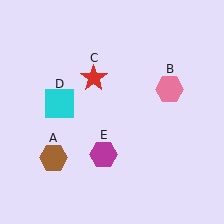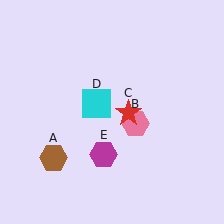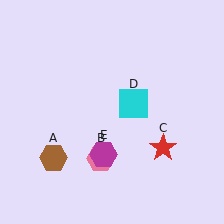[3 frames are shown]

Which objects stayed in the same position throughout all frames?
Brown hexagon (object A) and magenta hexagon (object E) remained stationary.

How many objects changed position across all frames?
3 objects changed position: pink hexagon (object B), red star (object C), cyan square (object D).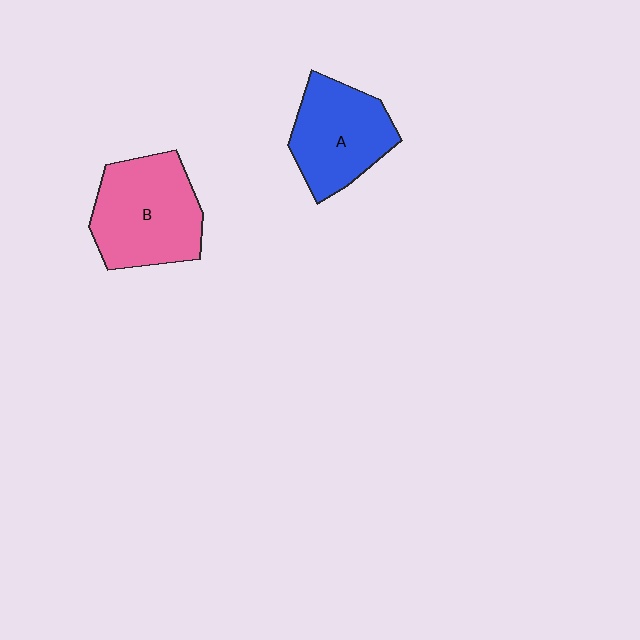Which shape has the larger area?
Shape B (pink).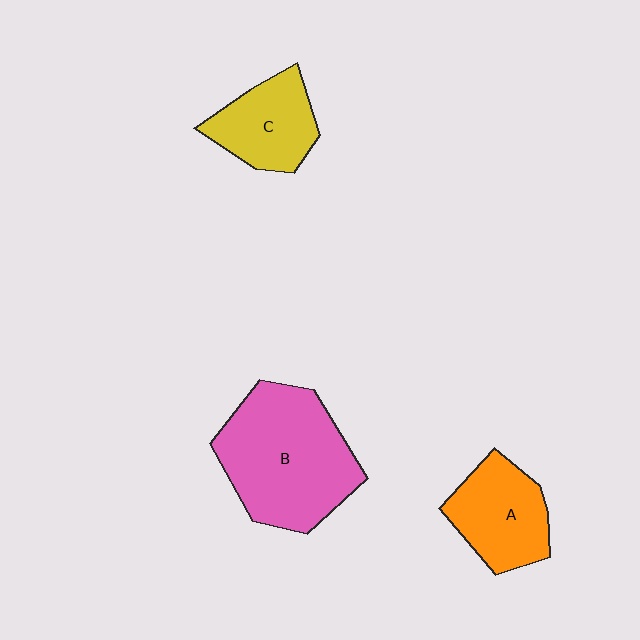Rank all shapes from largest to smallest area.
From largest to smallest: B (pink), A (orange), C (yellow).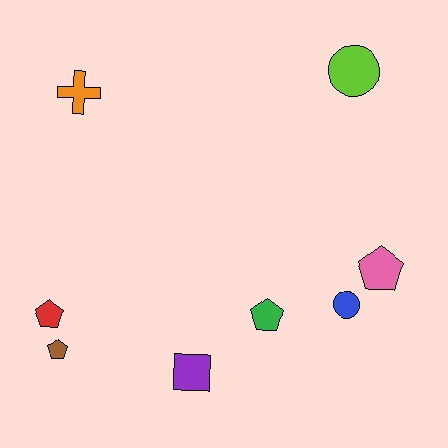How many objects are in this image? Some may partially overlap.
There are 8 objects.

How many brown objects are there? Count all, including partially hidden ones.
There is 1 brown object.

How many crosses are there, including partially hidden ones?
There is 1 cross.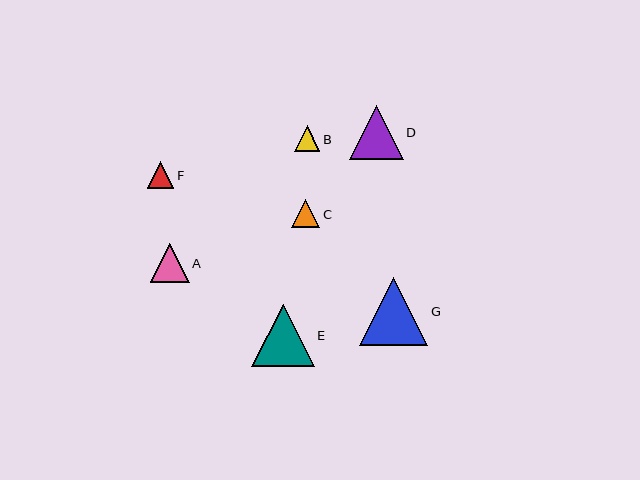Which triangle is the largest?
Triangle G is the largest with a size of approximately 69 pixels.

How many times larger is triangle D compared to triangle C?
Triangle D is approximately 1.9 times the size of triangle C.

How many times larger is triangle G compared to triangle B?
Triangle G is approximately 2.7 times the size of triangle B.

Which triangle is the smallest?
Triangle B is the smallest with a size of approximately 26 pixels.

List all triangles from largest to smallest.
From largest to smallest: G, E, D, A, C, F, B.